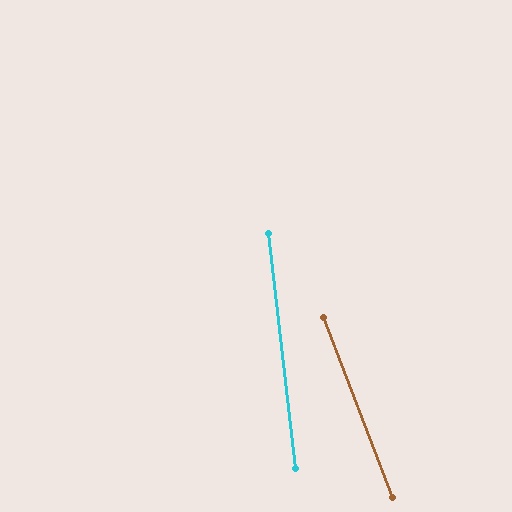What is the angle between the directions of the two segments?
Approximately 14 degrees.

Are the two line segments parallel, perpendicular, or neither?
Neither parallel nor perpendicular — they differ by about 14°.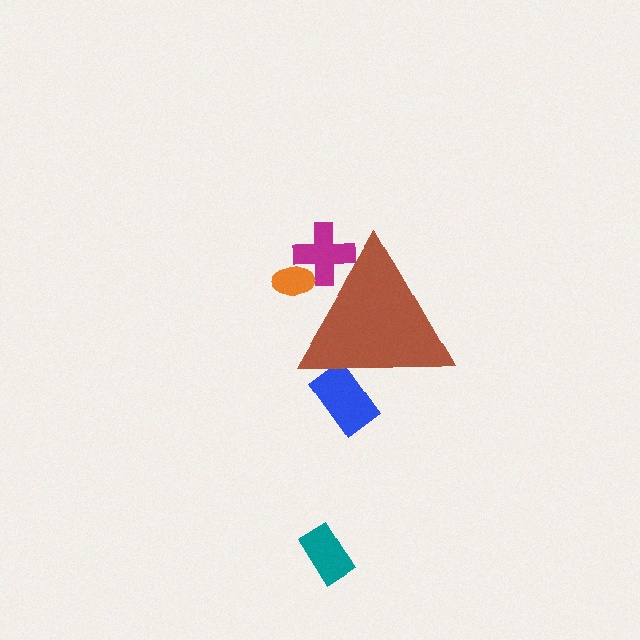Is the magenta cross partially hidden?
Yes, the magenta cross is partially hidden behind the brown triangle.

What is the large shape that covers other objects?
A brown triangle.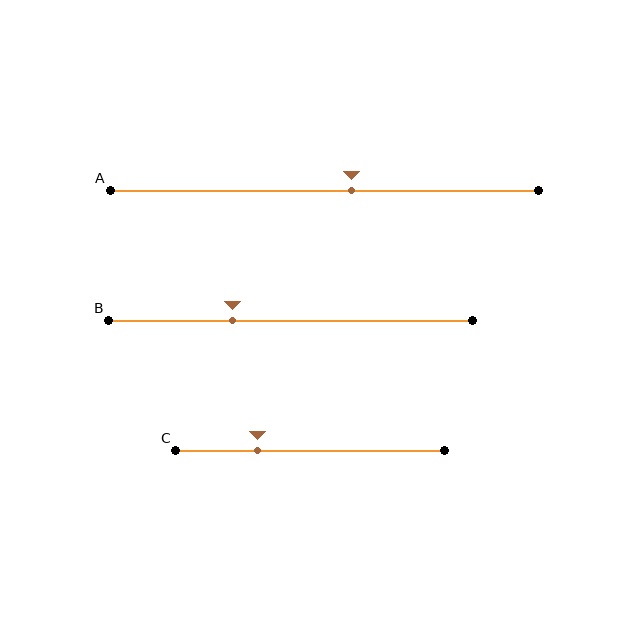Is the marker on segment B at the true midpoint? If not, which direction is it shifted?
No, the marker on segment B is shifted to the left by about 16% of the segment length.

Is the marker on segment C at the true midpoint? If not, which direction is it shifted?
No, the marker on segment C is shifted to the left by about 20% of the segment length.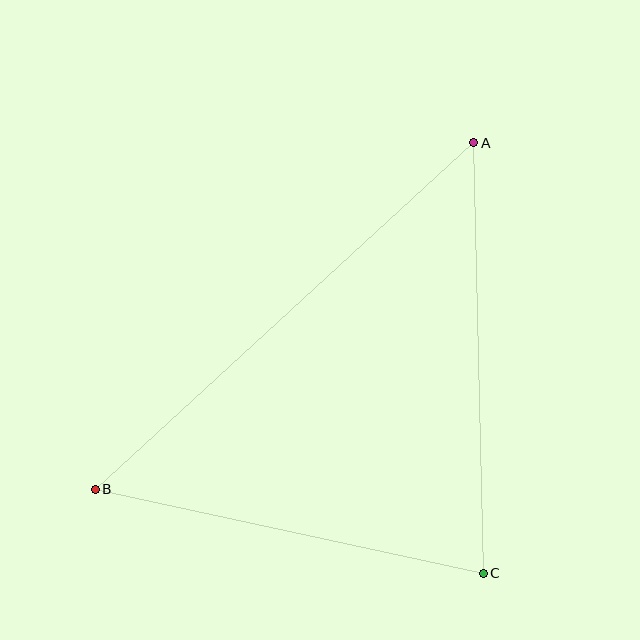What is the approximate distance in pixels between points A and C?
The distance between A and C is approximately 430 pixels.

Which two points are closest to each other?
Points B and C are closest to each other.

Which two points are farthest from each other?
Points A and B are farthest from each other.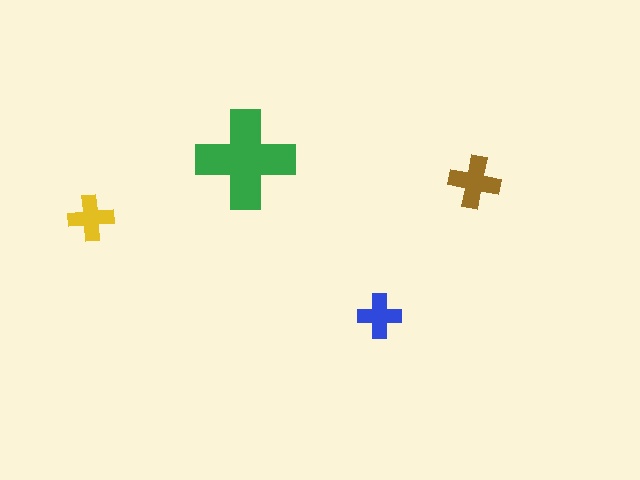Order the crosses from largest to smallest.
the green one, the brown one, the yellow one, the blue one.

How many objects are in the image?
There are 4 objects in the image.